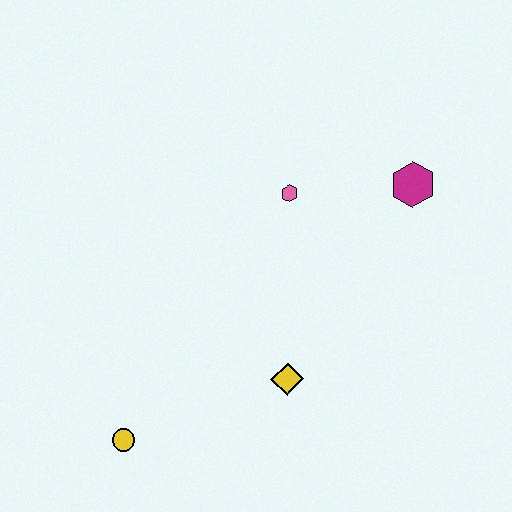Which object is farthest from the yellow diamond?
The magenta hexagon is farthest from the yellow diamond.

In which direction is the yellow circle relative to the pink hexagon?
The yellow circle is below the pink hexagon.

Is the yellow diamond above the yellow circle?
Yes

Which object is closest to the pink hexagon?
The magenta hexagon is closest to the pink hexagon.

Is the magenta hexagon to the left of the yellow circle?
No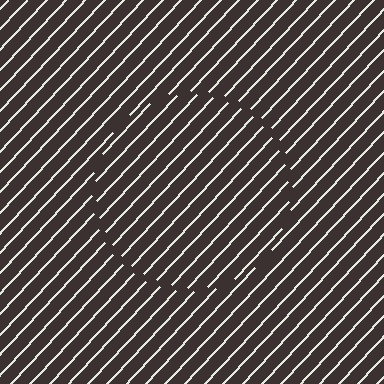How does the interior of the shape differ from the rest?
The interior of the shape contains the same grating, shifted by half a period — the contour is defined by the phase discontinuity where line-ends from the inner and outer gratings abut.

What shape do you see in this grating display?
An illusory circle. The interior of the shape contains the same grating, shifted by half a period — the contour is defined by the phase discontinuity where line-ends from the inner and outer gratings abut.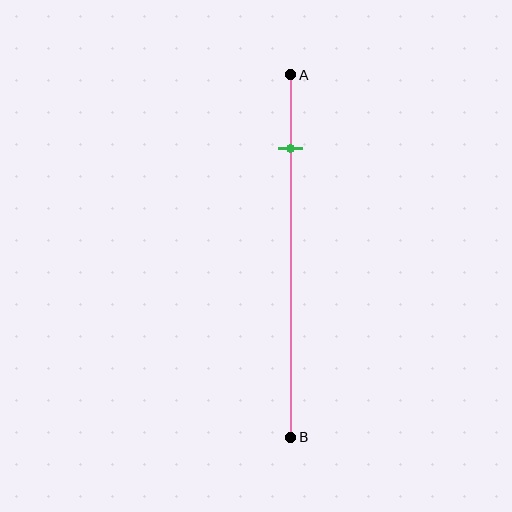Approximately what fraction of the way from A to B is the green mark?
The green mark is approximately 20% of the way from A to B.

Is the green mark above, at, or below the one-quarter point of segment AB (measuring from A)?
The green mark is above the one-quarter point of segment AB.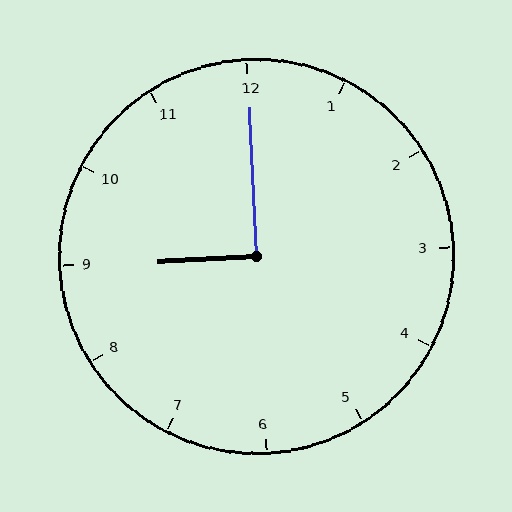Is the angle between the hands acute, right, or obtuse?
It is right.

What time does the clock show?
9:00.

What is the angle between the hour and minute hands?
Approximately 90 degrees.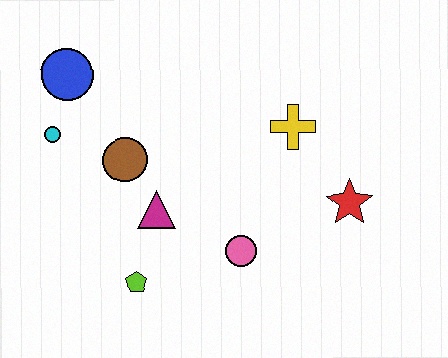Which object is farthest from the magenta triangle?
The red star is farthest from the magenta triangle.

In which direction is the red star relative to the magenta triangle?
The red star is to the right of the magenta triangle.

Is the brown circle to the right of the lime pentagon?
No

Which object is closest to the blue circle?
The cyan circle is closest to the blue circle.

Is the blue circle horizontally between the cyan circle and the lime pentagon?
Yes